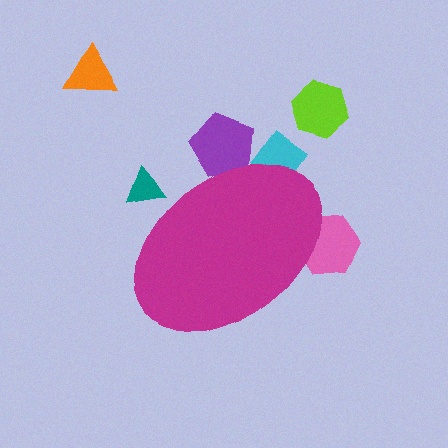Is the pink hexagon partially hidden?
Yes, the pink hexagon is partially hidden behind the magenta ellipse.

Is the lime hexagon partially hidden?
No, the lime hexagon is fully visible.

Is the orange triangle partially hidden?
No, the orange triangle is fully visible.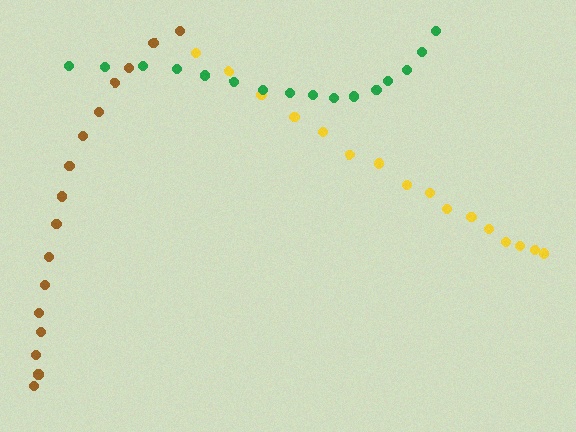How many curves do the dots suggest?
There are 3 distinct paths.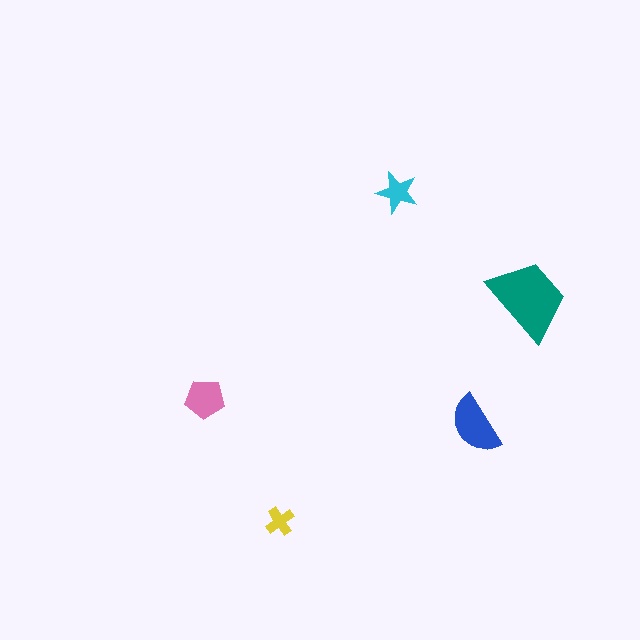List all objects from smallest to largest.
The yellow cross, the cyan star, the pink pentagon, the blue semicircle, the teal trapezoid.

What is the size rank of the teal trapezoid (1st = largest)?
1st.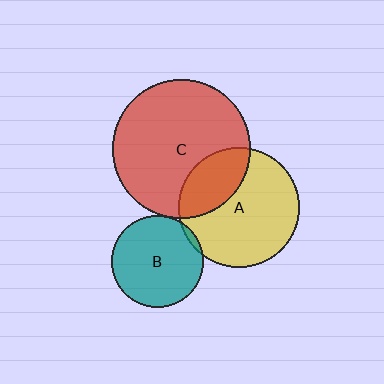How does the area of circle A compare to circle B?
Approximately 1.7 times.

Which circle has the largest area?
Circle C (red).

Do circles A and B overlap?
Yes.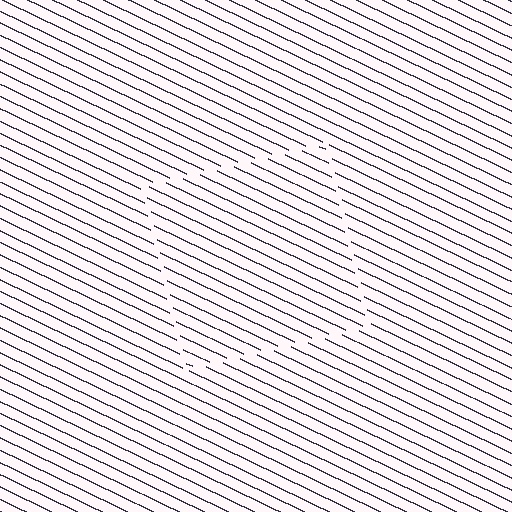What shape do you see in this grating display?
An illusory square. The interior of the shape contains the same grating, shifted by half a period — the contour is defined by the phase discontinuity where line-ends from the inner and outer gratings abut.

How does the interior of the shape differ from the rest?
The interior of the shape contains the same grating, shifted by half a period — the contour is defined by the phase discontinuity where line-ends from the inner and outer gratings abut.